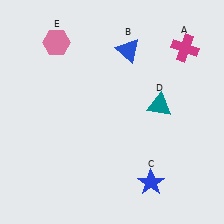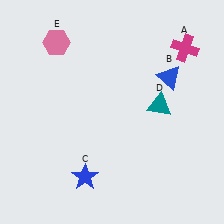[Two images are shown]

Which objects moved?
The objects that moved are: the blue triangle (B), the blue star (C).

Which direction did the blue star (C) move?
The blue star (C) moved left.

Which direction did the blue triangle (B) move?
The blue triangle (B) moved right.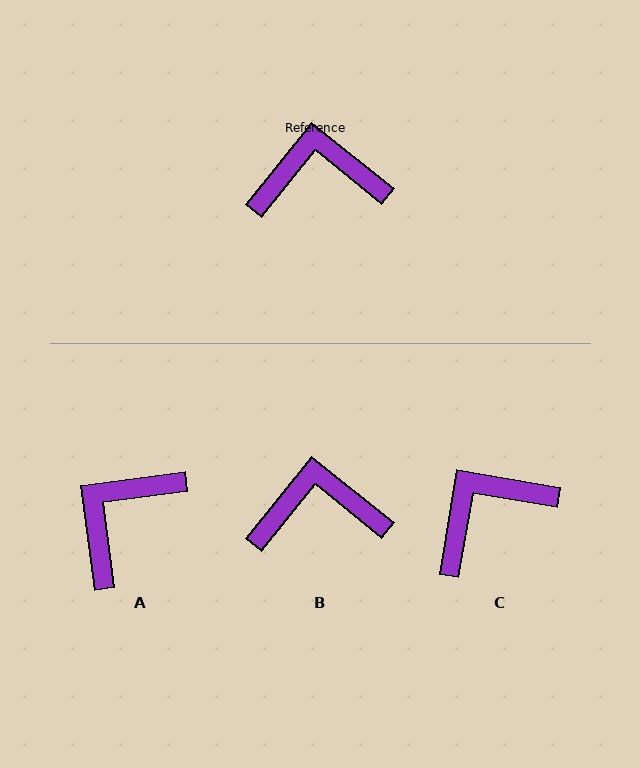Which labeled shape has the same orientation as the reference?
B.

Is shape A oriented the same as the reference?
No, it is off by about 47 degrees.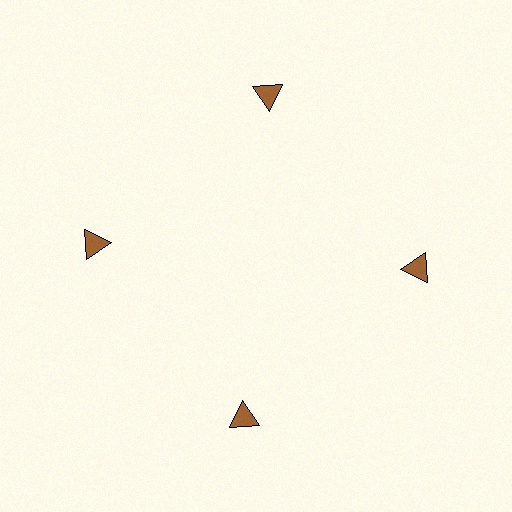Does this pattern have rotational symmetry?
Yes, this pattern has 4-fold rotational symmetry. It looks the same after rotating 90 degrees around the center.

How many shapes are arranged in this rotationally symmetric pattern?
There are 4 shapes, arranged in 4 groups of 1.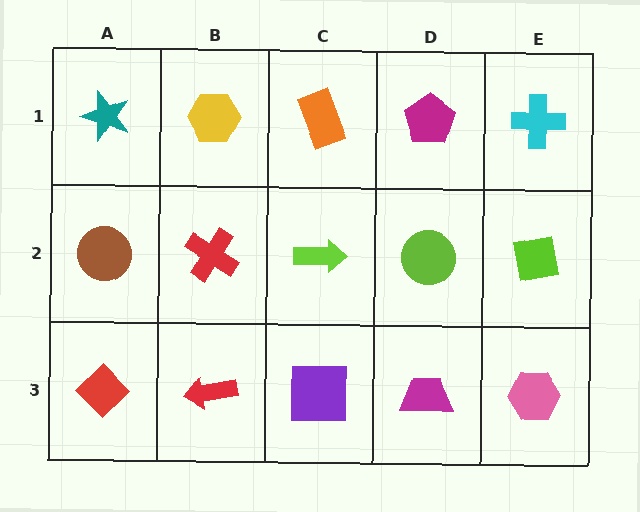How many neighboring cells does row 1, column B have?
3.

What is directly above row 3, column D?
A lime circle.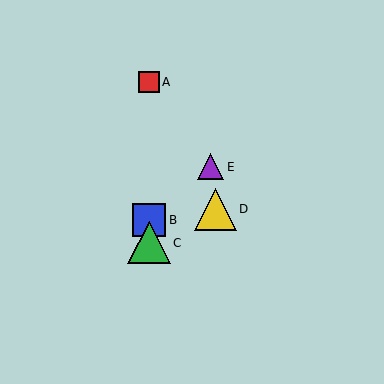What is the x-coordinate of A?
Object A is at x≈149.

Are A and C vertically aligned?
Yes, both are at x≈149.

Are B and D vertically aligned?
No, B is at x≈149 and D is at x≈215.